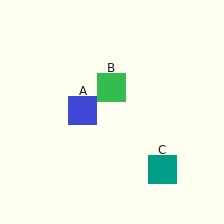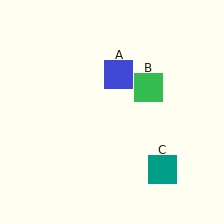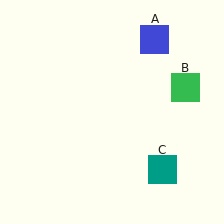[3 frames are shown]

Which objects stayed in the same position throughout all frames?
Teal square (object C) remained stationary.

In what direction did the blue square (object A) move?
The blue square (object A) moved up and to the right.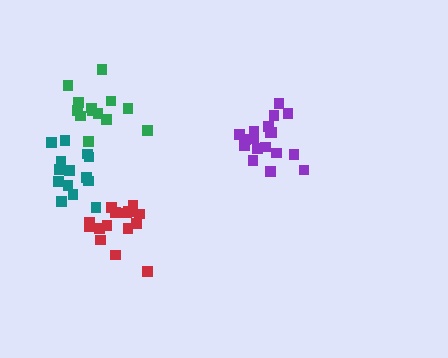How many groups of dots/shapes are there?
There are 4 groups.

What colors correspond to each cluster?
The clusters are colored: red, purple, green, teal.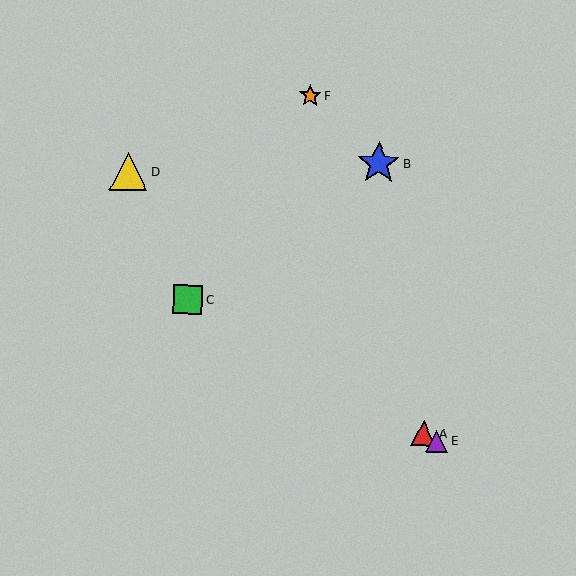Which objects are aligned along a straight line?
Objects A, C, E are aligned along a straight line.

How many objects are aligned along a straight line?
3 objects (A, C, E) are aligned along a straight line.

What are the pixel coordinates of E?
Object E is at (437, 441).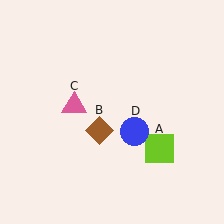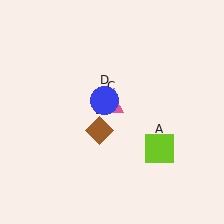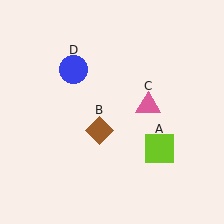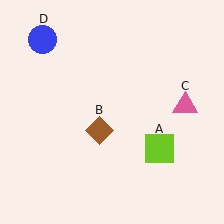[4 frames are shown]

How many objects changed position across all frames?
2 objects changed position: pink triangle (object C), blue circle (object D).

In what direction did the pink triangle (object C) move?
The pink triangle (object C) moved right.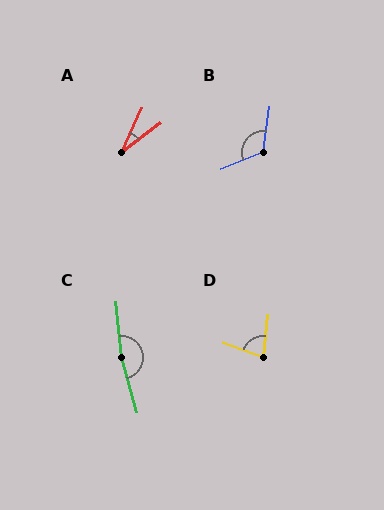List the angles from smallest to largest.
A (28°), D (76°), B (121°), C (170°).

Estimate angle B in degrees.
Approximately 121 degrees.